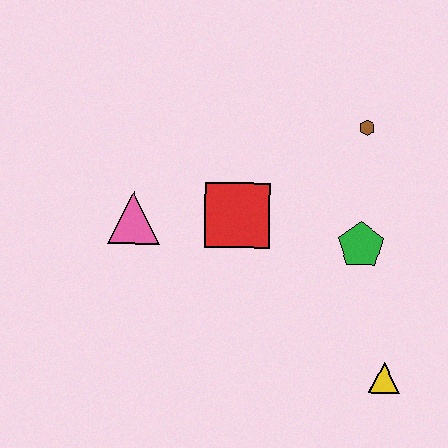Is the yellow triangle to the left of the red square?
No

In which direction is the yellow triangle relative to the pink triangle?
The yellow triangle is to the right of the pink triangle.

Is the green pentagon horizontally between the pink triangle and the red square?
No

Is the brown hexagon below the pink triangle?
No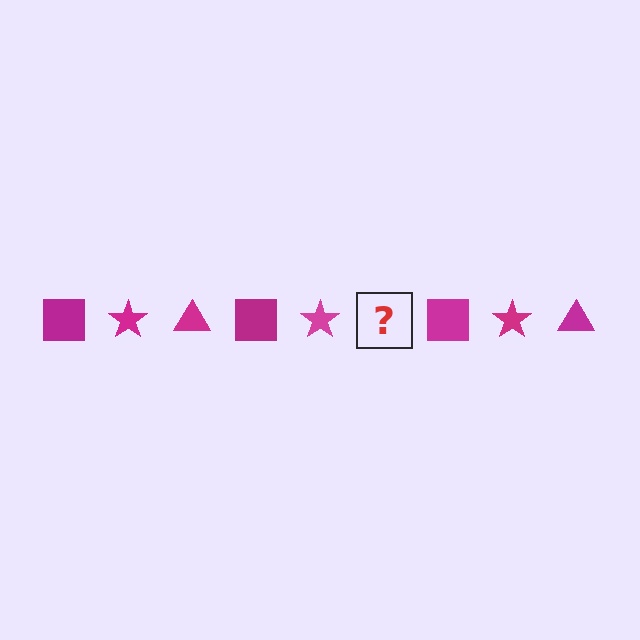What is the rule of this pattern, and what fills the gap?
The rule is that the pattern cycles through square, star, triangle shapes in magenta. The gap should be filled with a magenta triangle.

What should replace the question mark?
The question mark should be replaced with a magenta triangle.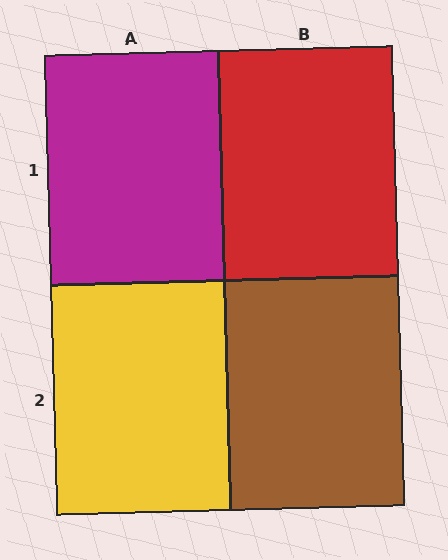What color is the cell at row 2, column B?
Brown.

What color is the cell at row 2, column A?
Yellow.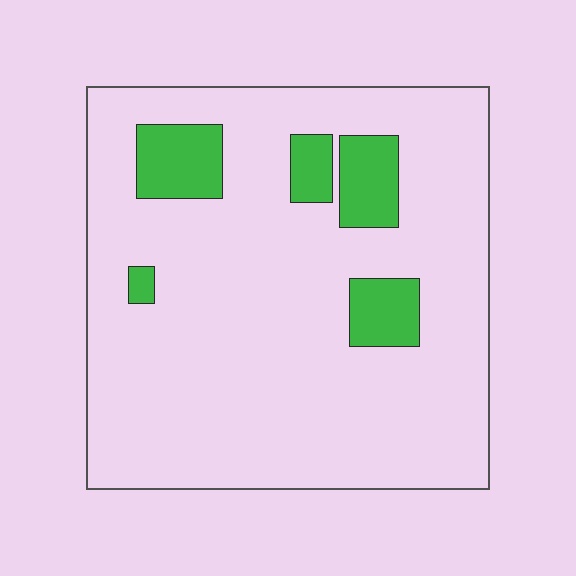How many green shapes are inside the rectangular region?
5.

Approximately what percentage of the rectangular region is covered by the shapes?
Approximately 15%.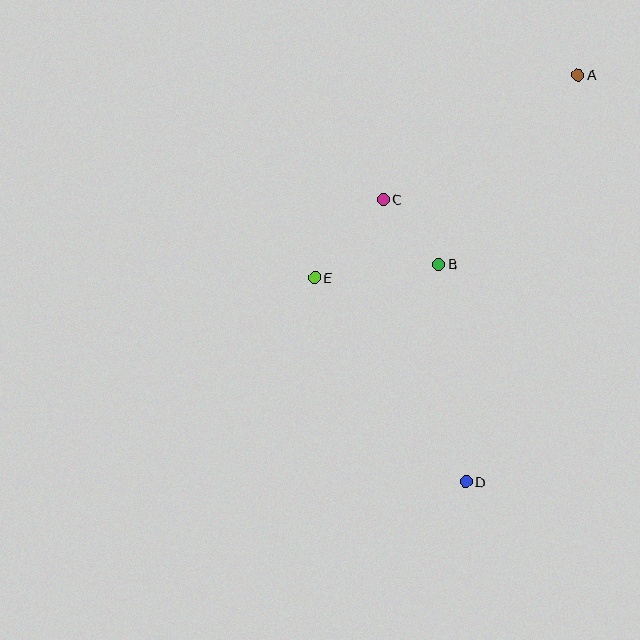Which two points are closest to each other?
Points B and C are closest to each other.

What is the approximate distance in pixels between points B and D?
The distance between B and D is approximately 219 pixels.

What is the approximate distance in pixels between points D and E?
The distance between D and E is approximately 254 pixels.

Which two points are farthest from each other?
Points A and D are farthest from each other.